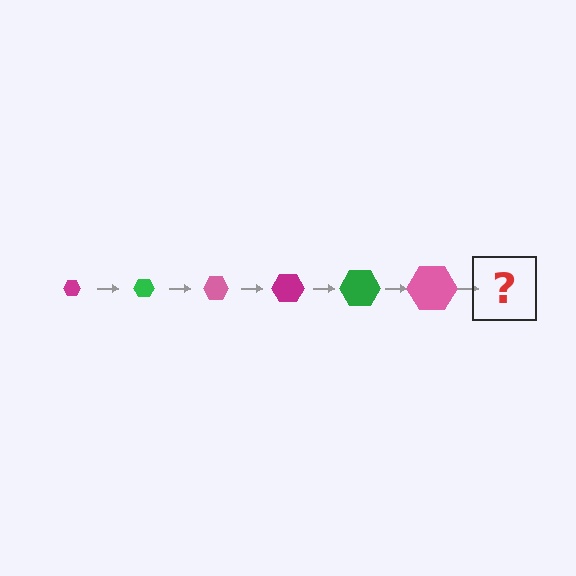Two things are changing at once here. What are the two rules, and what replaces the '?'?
The two rules are that the hexagon grows larger each step and the color cycles through magenta, green, and pink. The '?' should be a magenta hexagon, larger than the previous one.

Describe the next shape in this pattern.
It should be a magenta hexagon, larger than the previous one.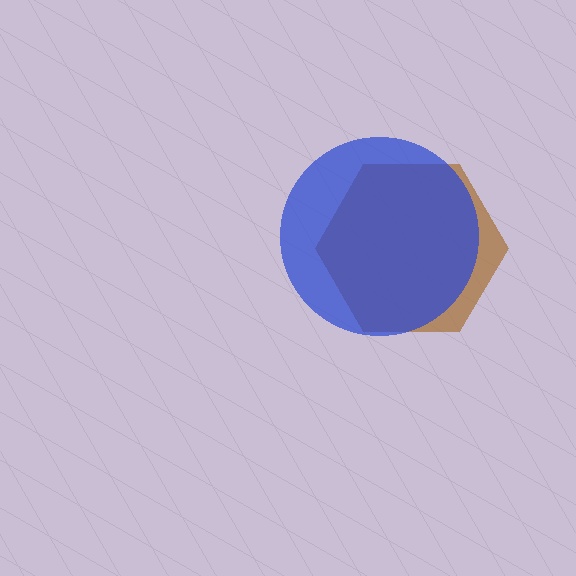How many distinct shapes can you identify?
There are 2 distinct shapes: a brown hexagon, a blue circle.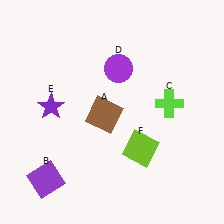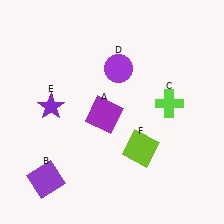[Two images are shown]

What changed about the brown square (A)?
In Image 1, A is brown. In Image 2, it changed to purple.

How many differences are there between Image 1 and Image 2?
There is 1 difference between the two images.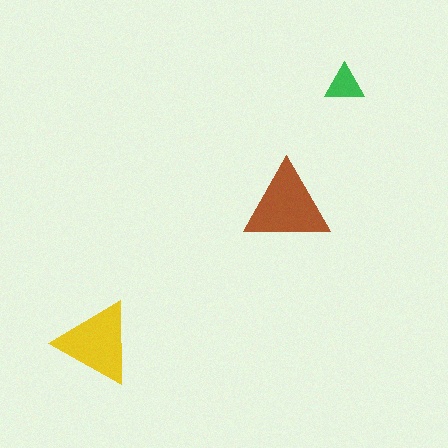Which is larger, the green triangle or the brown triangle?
The brown one.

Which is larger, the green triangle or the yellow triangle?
The yellow one.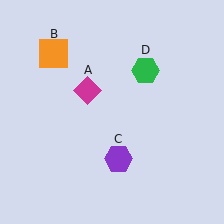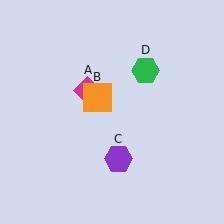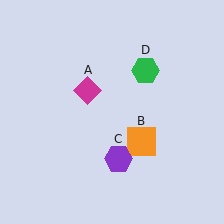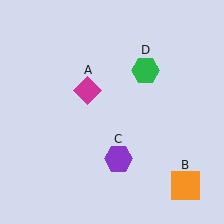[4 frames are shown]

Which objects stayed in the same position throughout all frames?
Magenta diamond (object A) and purple hexagon (object C) and green hexagon (object D) remained stationary.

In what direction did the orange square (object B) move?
The orange square (object B) moved down and to the right.